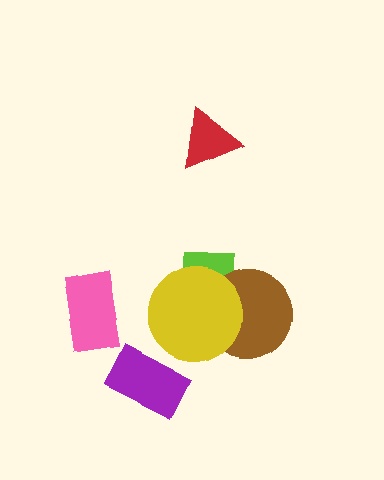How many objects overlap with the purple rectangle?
0 objects overlap with the purple rectangle.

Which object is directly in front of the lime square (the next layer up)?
The brown circle is directly in front of the lime square.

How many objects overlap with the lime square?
2 objects overlap with the lime square.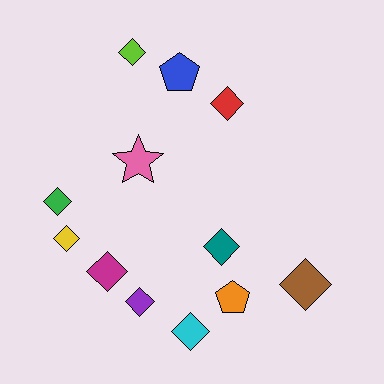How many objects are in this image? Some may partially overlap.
There are 12 objects.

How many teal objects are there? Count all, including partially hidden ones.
There is 1 teal object.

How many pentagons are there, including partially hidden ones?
There are 2 pentagons.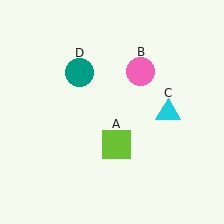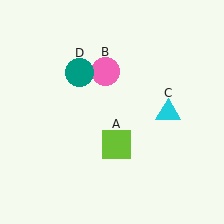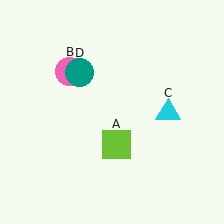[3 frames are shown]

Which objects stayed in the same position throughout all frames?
Lime square (object A) and cyan triangle (object C) and teal circle (object D) remained stationary.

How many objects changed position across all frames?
1 object changed position: pink circle (object B).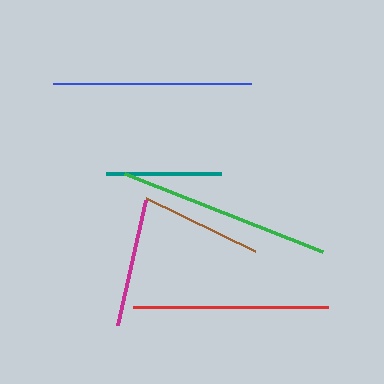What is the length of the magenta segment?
The magenta segment is approximately 128 pixels long.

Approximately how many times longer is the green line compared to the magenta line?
The green line is approximately 1.7 times the length of the magenta line.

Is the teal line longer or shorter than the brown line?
The brown line is longer than the teal line.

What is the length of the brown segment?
The brown segment is approximately 121 pixels long.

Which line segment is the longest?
The green line is the longest at approximately 213 pixels.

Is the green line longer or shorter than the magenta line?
The green line is longer than the magenta line.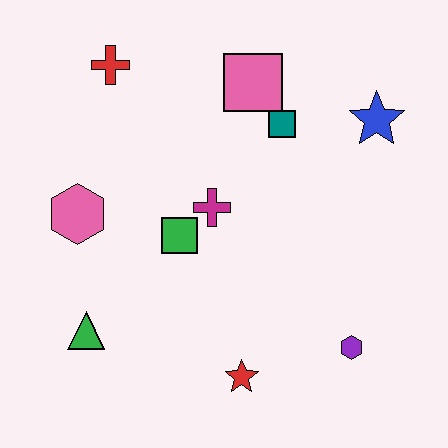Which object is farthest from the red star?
The red cross is farthest from the red star.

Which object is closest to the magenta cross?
The green square is closest to the magenta cross.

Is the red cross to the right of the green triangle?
Yes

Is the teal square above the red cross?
No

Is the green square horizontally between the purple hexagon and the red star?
No